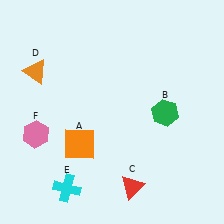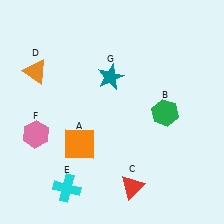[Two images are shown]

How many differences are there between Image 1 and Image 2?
There is 1 difference between the two images.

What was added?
A teal star (G) was added in Image 2.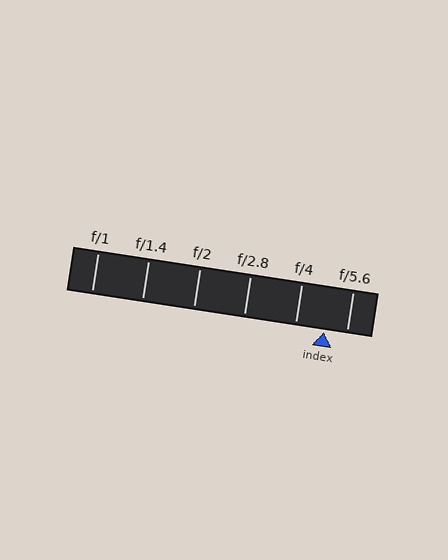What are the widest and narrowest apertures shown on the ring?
The widest aperture shown is f/1 and the narrowest is f/5.6.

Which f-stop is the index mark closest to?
The index mark is closest to f/5.6.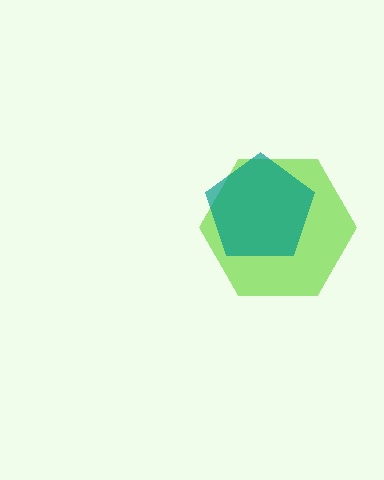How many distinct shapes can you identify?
There are 2 distinct shapes: a lime hexagon, a teal pentagon.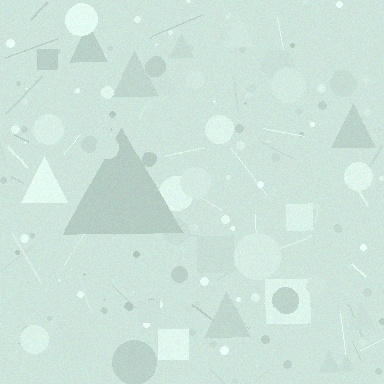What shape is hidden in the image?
A triangle is hidden in the image.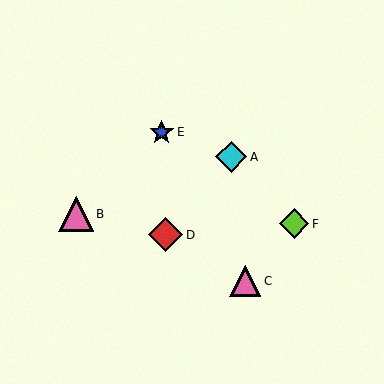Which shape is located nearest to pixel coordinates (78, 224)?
The pink triangle (labeled B) at (76, 214) is nearest to that location.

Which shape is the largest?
The pink triangle (labeled B) is the largest.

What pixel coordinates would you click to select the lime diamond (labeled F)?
Click at (294, 224) to select the lime diamond F.